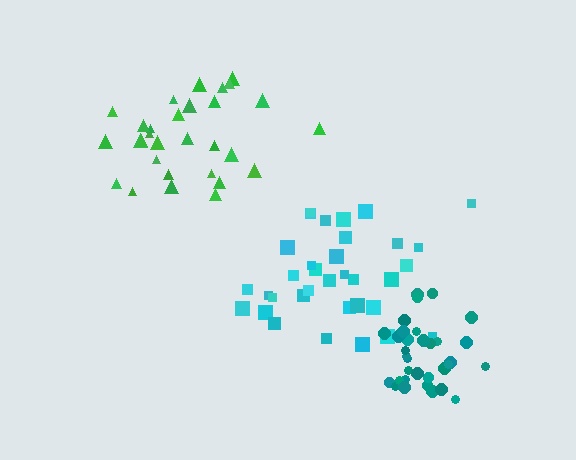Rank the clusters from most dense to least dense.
teal, green, cyan.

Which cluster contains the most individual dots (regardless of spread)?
Cyan (34).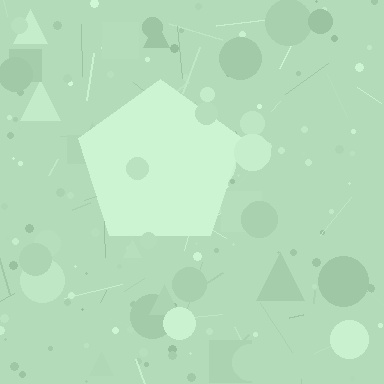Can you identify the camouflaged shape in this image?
The camouflaged shape is a pentagon.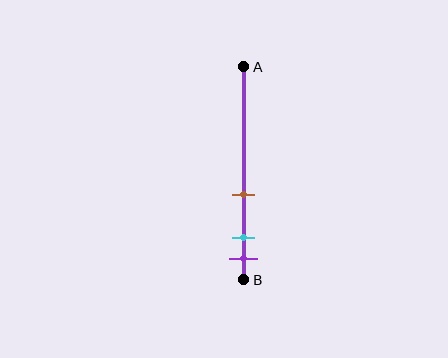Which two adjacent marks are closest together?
The cyan and purple marks are the closest adjacent pair.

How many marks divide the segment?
There are 3 marks dividing the segment.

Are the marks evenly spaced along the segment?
No, the marks are not evenly spaced.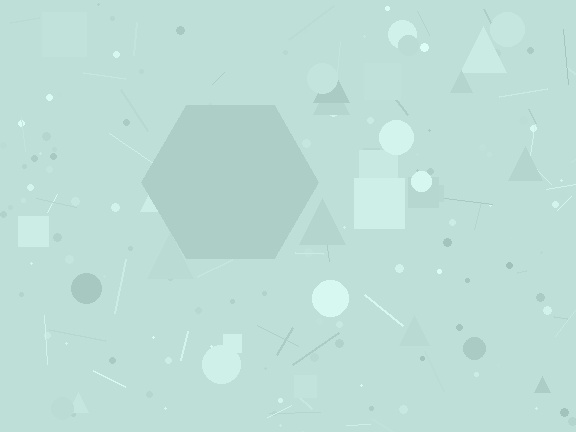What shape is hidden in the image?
A hexagon is hidden in the image.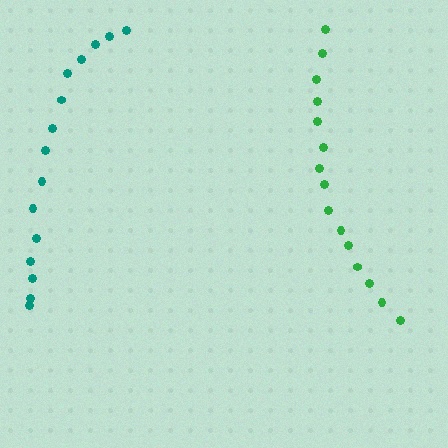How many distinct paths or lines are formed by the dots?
There are 2 distinct paths.